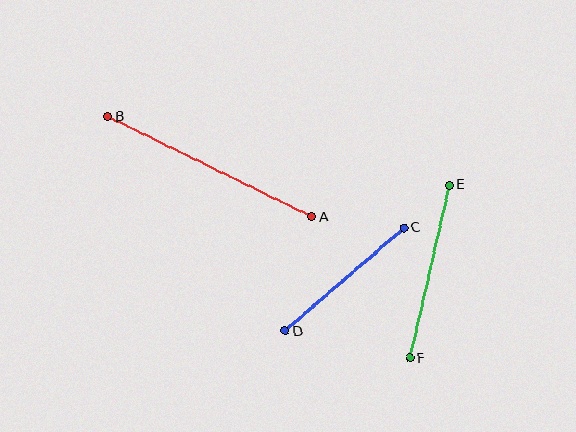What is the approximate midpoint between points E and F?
The midpoint is at approximately (429, 272) pixels.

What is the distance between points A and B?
The distance is approximately 227 pixels.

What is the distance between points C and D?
The distance is approximately 157 pixels.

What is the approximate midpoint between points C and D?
The midpoint is at approximately (345, 279) pixels.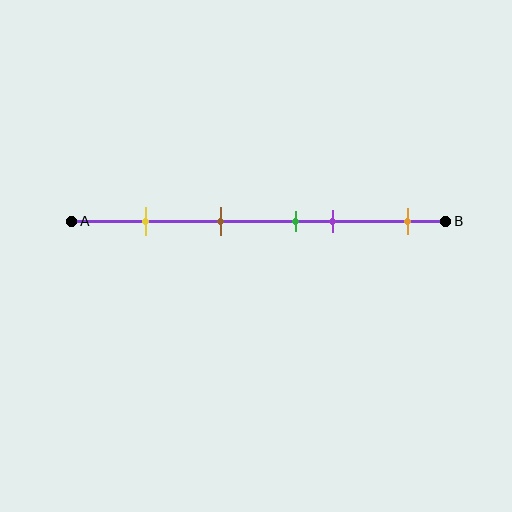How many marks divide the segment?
There are 5 marks dividing the segment.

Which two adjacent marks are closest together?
The green and purple marks are the closest adjacent pair.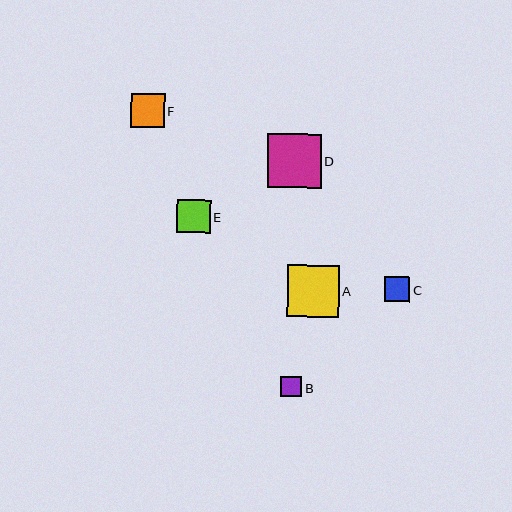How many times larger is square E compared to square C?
Square E is approximately 1.3 times the size of square C.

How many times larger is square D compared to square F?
Square D is approximately 1.6 times the size of square F.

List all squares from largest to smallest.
From largest to smallest: D, A, F, E, C, B.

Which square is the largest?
Square D is the largest with a size of approximately 54 pixels.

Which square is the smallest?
Square B is the smallest with a size of approximately 21 pixels.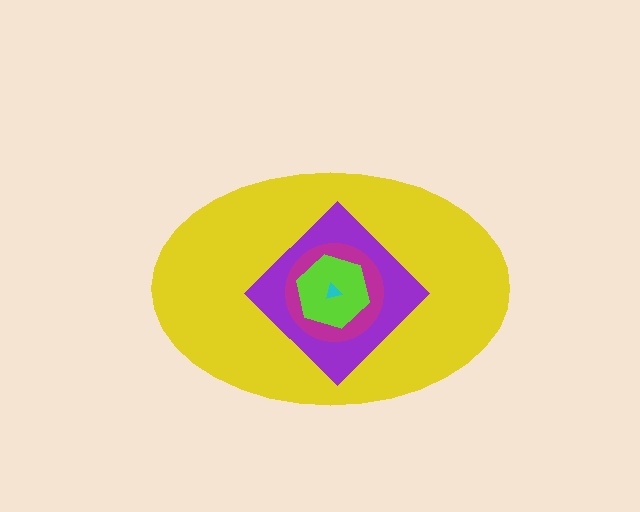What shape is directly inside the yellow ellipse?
The purple diamond.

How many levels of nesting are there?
5.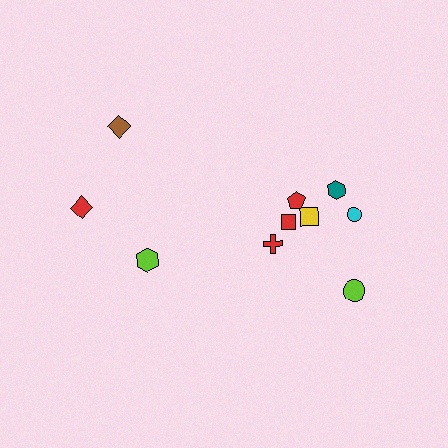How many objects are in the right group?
There are 7 objects.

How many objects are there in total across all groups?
There are 10 objects.